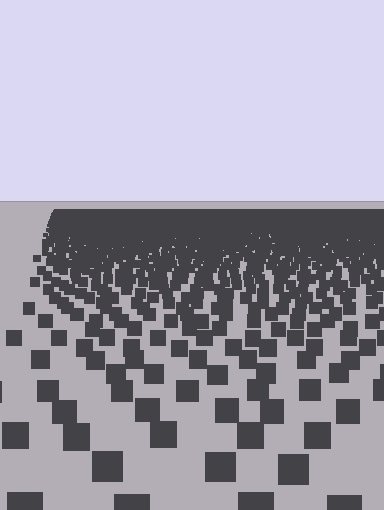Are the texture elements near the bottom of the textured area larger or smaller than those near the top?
Larger. Near the bottom, elements are closer to the viewer and appear at a bigger on-screen size.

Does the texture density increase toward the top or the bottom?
Density increases toward the top.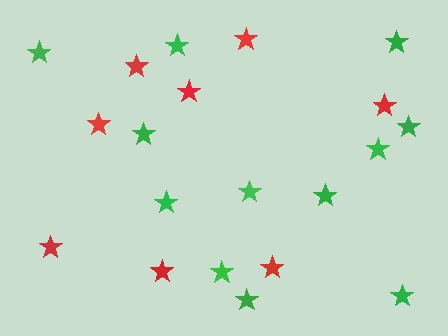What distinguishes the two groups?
There are 2 groups: one group of red stars (8) and one group of green stars (12).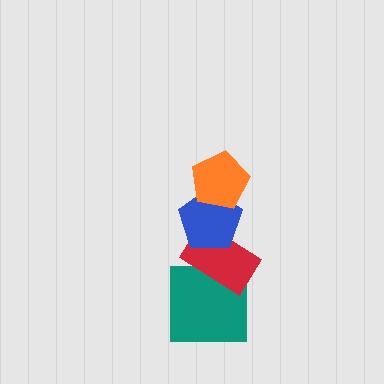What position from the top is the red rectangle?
The red rectangle is 3rd from the top.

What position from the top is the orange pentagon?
The orange pentagon is 1st from the top.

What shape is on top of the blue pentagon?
The orange pentagon is on top of the blue pentagon.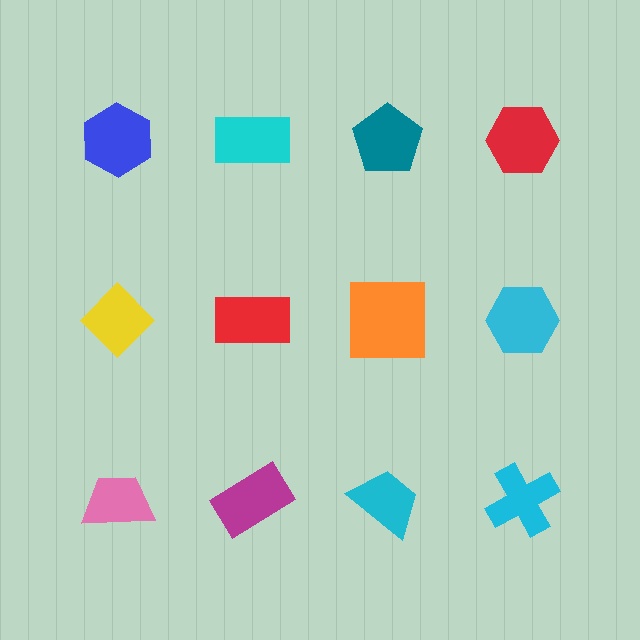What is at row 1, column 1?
A blue hexagon.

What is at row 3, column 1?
A pink trapezoid.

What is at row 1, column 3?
A teal pentagon.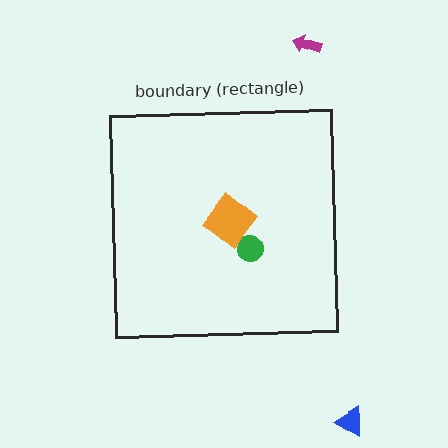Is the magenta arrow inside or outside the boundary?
Outside.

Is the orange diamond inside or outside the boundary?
Inside.